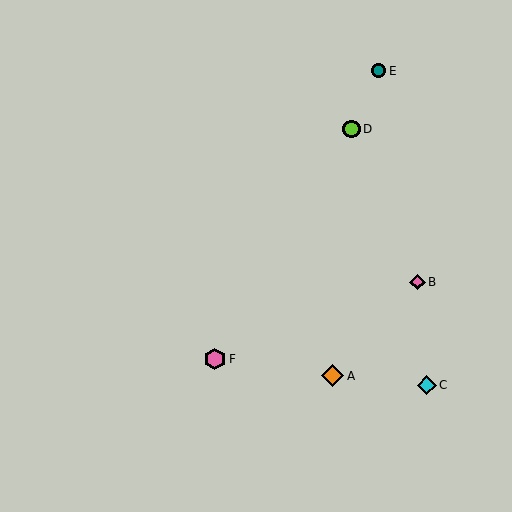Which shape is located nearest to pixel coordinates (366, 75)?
The teal circle (labeled E) at (379, 71) is nearest to that location.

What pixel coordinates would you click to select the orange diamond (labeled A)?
Click at (333, 376) to select the orange diamond A.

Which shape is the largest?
The orange diamond (labeled A) is the largest.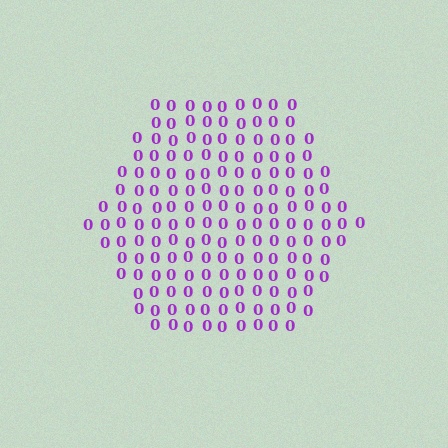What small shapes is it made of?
It is made of small digit 0's.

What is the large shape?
The large shape is a hexagon.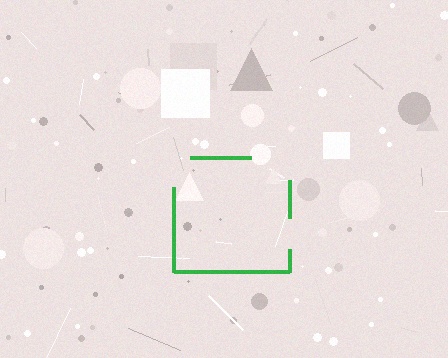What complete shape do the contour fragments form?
The contour fragments form a square.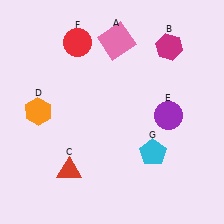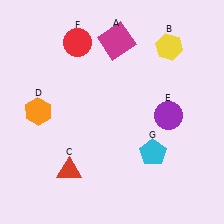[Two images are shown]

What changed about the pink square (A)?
In Image 1, A is pink. In Image 2, it changed to magenta.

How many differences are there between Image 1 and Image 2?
There are 2 differences between the two images.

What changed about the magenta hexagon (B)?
In Image 1, B is magenta. In Image 2, it changed to yellow.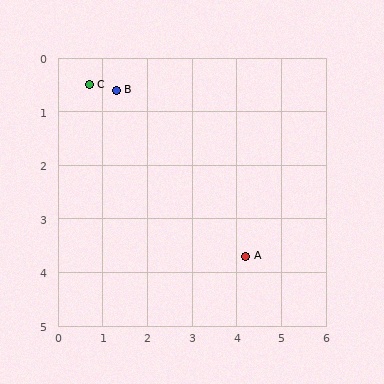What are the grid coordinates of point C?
Point C is at approximately (0.7, 0.5).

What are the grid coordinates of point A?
Point A is at approximately (4.2, 3.7).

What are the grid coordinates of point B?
Point B is at approximately (1.3, 0.6).